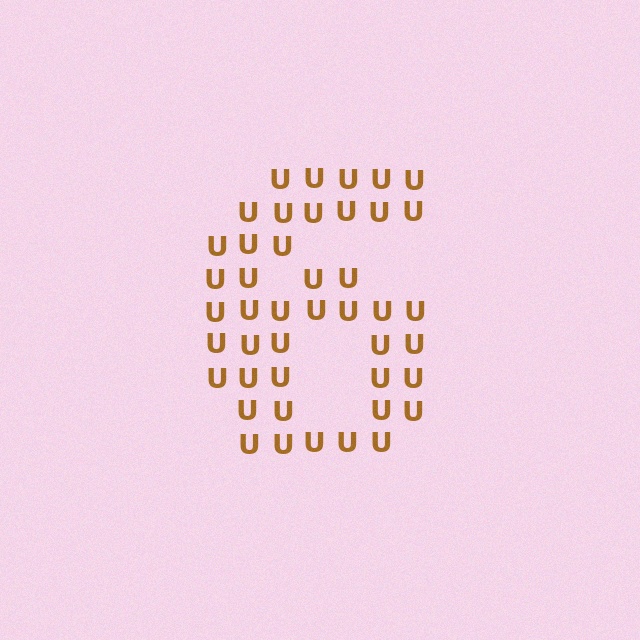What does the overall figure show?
The overall figure shows the digit 6.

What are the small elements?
The small elements are letter U's.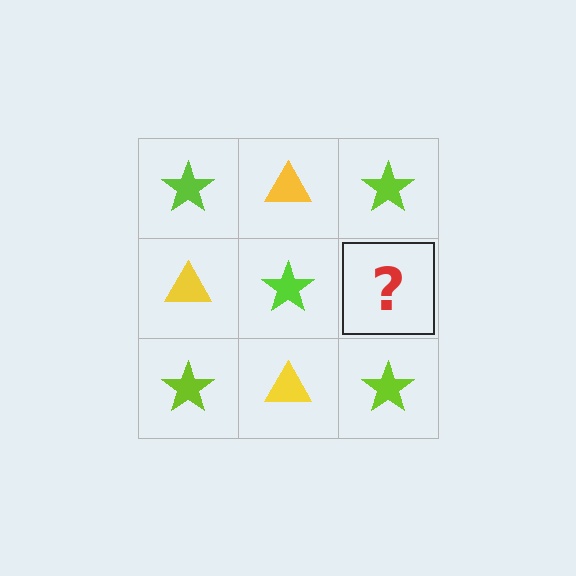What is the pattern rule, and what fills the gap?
The rule is that it alternates lime star and yellow triangle in a checkerboard pattern. The gap should be filled with a yellow triangle.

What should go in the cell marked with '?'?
The missing cell should contain a yellow triangle.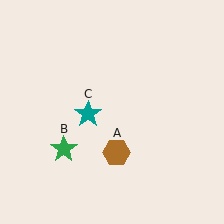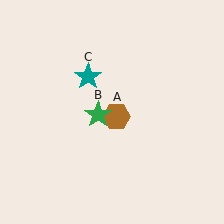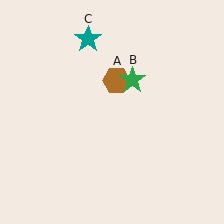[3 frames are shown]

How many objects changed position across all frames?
3 objects changed position: brown hexagon (object A), green star (object B), teal star (object C).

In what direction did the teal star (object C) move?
The teal star (object C) moved up.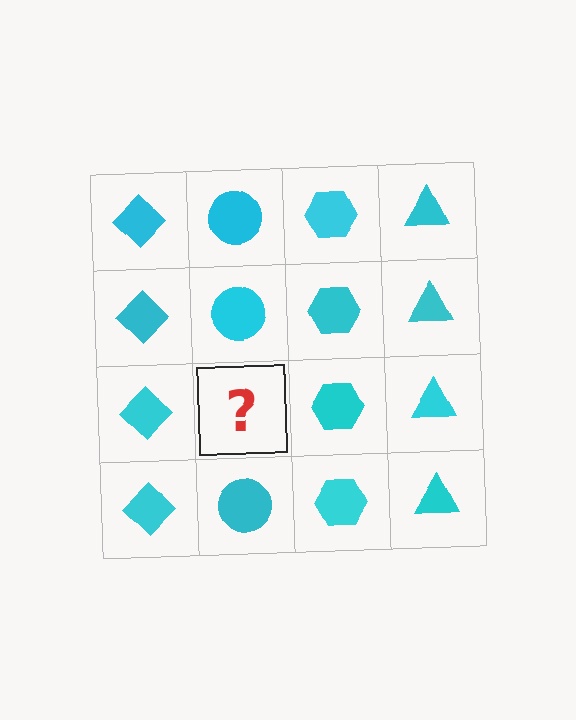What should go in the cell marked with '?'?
The missing cell should contain a cyan circle.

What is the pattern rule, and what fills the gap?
The rule is that each column has a consistent shape. The gap should be filled with a cyan circle.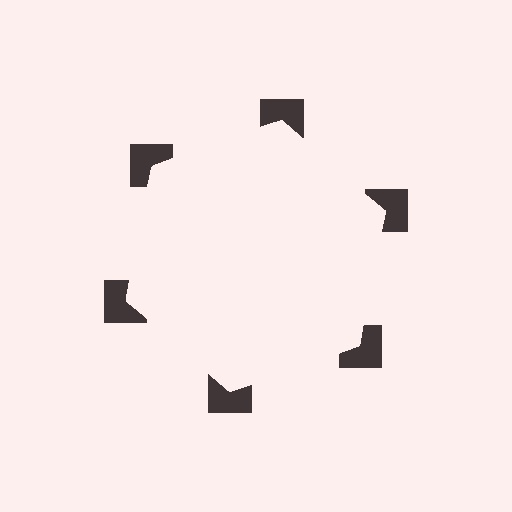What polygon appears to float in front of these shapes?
An illusory hexagon — its edges are inferred from the aligned wedge cuts in the notched squares, not physically drawn.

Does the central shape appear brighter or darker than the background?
It typically appears slightly brighter than the background, even though no actual brightness change is drawn.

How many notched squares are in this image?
There are 6 — one at each vertex of the illusory hexagon.